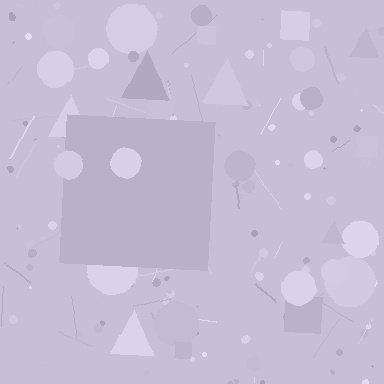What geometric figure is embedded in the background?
A square is embedded in the background.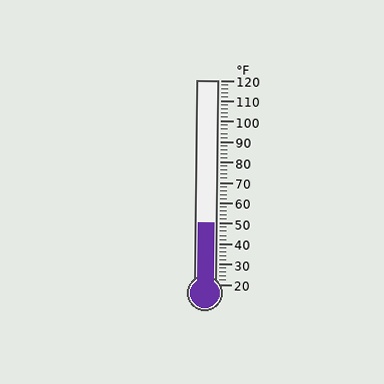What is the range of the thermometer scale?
The thermometer scale ranges from 20°F to 120°F.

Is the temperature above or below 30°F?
The temperature is above 30°F.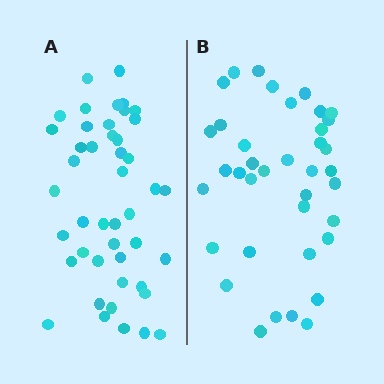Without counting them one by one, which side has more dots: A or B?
Region A (the left region) has more dots.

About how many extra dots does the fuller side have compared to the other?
Region A has roughly 8 or so more dots than region B.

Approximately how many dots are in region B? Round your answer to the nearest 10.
About 40 dots. (The exact count is 38, which rounds to 40.)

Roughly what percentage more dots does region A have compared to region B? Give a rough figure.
About 20% more.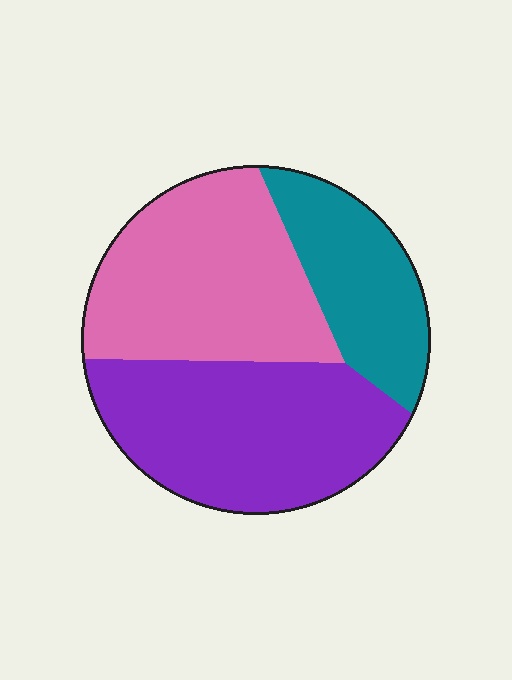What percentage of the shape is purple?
Purple covers around 40% of the shape.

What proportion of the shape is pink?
Pink takes up between a third and a half of the shape.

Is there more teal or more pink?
Pink.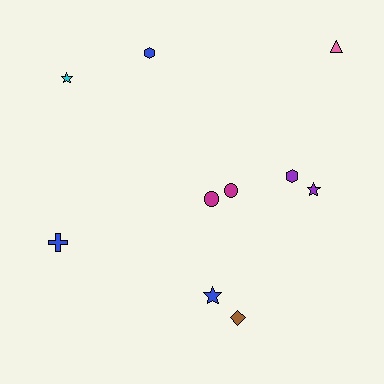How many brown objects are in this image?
There is 1 brown object.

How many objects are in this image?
There are 10 objects.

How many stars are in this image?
There are 3 stars.